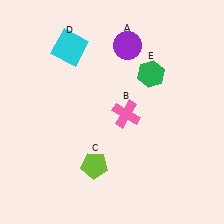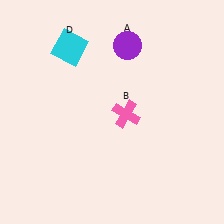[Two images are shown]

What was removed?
The green hexagon (E), the lime pentagon (C) were removed in Image 2.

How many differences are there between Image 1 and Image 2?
There are 2 differences between the two images.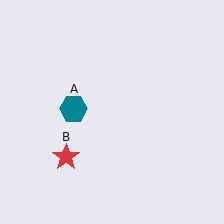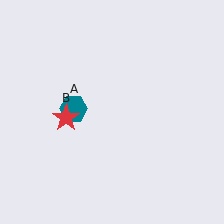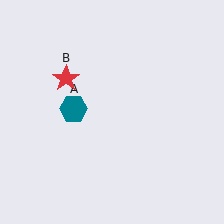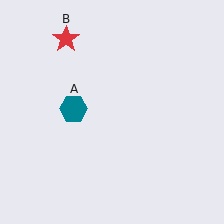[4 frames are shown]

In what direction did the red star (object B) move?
The red star (object B) moved up.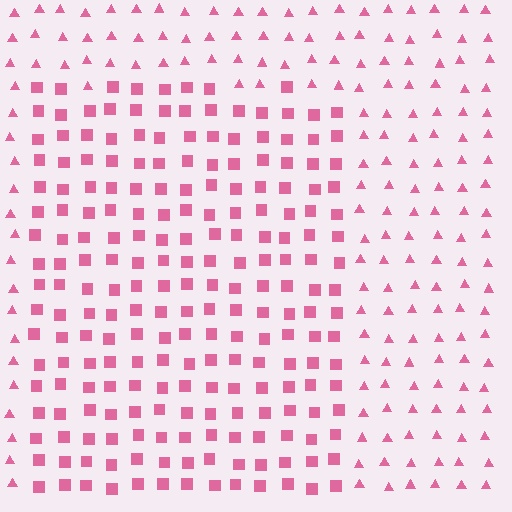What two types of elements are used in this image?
The image uses squares inside the rectangle region and triangles outside it.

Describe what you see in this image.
The image is filled with small pink elements arranged in a uniform grid. A rectangle-shaped region contains squares, while the surrounding area contains triangles. The boundary is defined purely by the change in element shape.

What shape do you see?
I see a rectangle.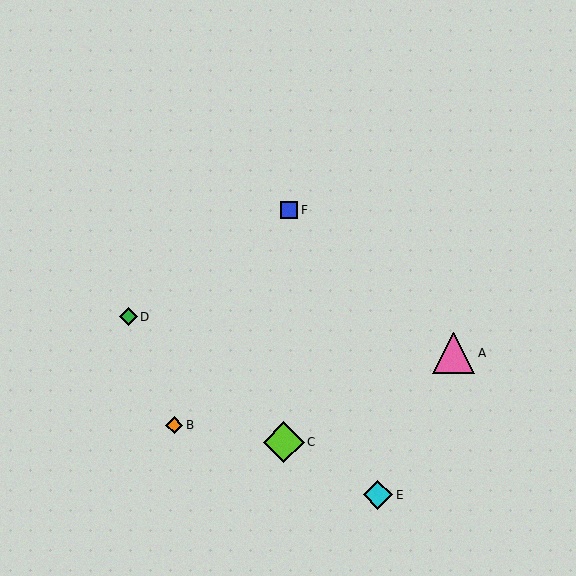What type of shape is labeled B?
Shape B is an orange diamond.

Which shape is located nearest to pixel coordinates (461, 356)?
The pink triangle (labeled A) at (454, 353) is nearest to that location.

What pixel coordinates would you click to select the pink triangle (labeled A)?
Click at (454, 353) to select the pink triangle A.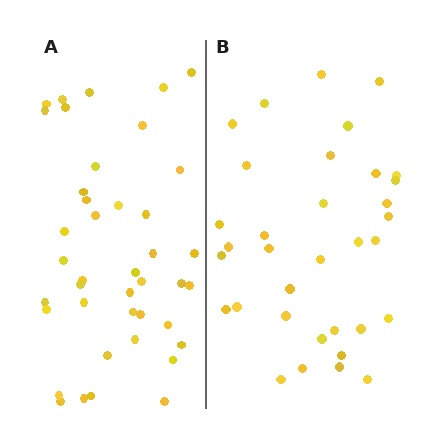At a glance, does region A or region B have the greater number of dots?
Region A (the left region) has more dots.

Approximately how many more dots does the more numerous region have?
Region A has roughly 8 or so more dots than region B.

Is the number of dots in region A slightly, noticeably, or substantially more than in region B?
Region A has only slightly more — the two regions are fairly close. The ratio is roughly 1.2 to 1.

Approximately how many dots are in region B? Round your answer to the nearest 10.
About 30 dots. (The exact count is 34, which rounds to 30.)